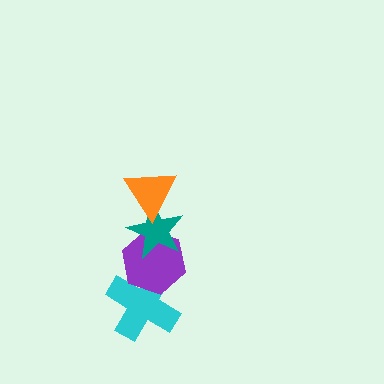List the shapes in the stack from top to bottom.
From top to bottom: the orange triangle, the teal star, the purple hexagon, the cyan cross.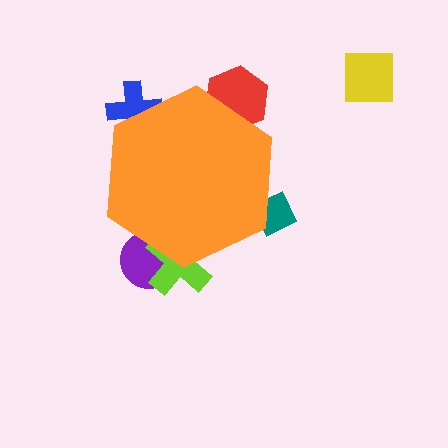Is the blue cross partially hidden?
Yes, the blue cross is partially hidden behind the orange hexagon.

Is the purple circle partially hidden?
Yes, the purple circle is partially hidden behind the orange hexagon.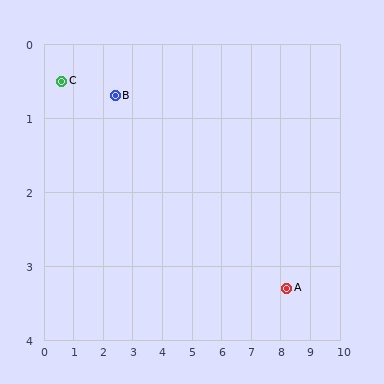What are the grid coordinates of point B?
Point B is at approximately (2.4, 0.7).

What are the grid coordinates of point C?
Point C is at approximately (0.6, 0.5).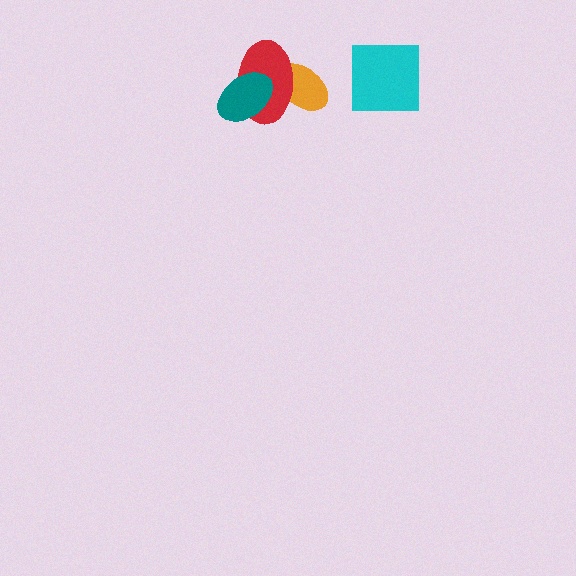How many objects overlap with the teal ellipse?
1 object overlaps with the teal ellipse.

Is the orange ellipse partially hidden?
Yes, it is partially covered by another shape.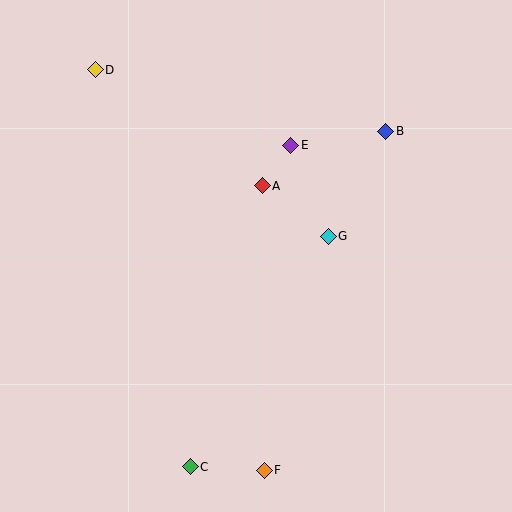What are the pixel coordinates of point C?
Point C is at (190, 467).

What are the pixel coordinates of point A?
Point A is at (262, 186).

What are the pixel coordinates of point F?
Point F is at (264, 470).